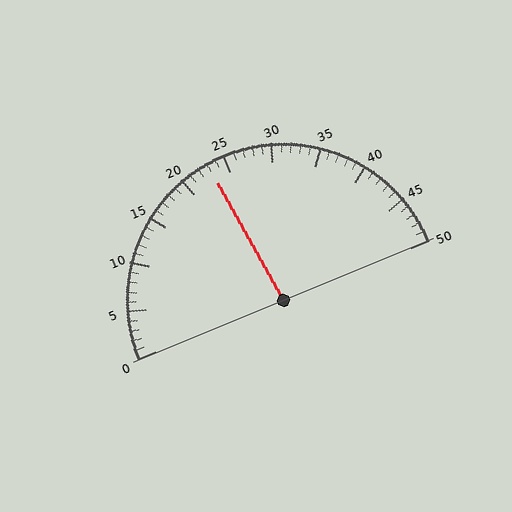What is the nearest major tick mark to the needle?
The nearest major tick mark is 25.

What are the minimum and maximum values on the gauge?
The gauge ranges from 0 to 50.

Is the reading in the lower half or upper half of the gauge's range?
The reading is in the lower half of the range (0 to 50).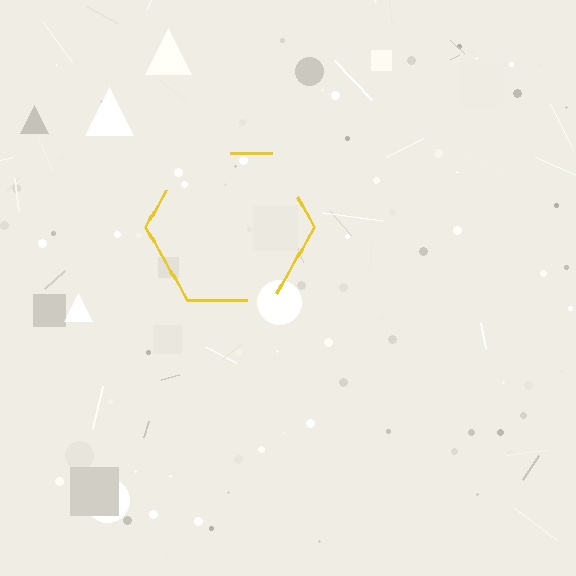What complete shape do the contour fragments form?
The contour fragments form a hexagon.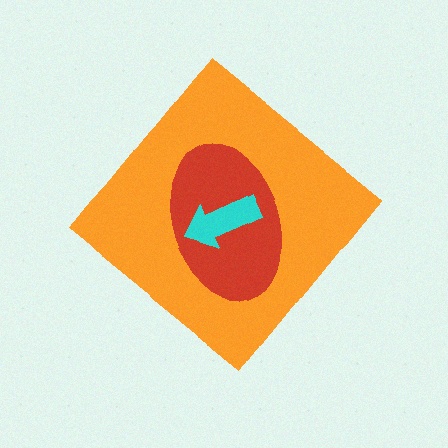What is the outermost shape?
The orange diamond.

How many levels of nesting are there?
3.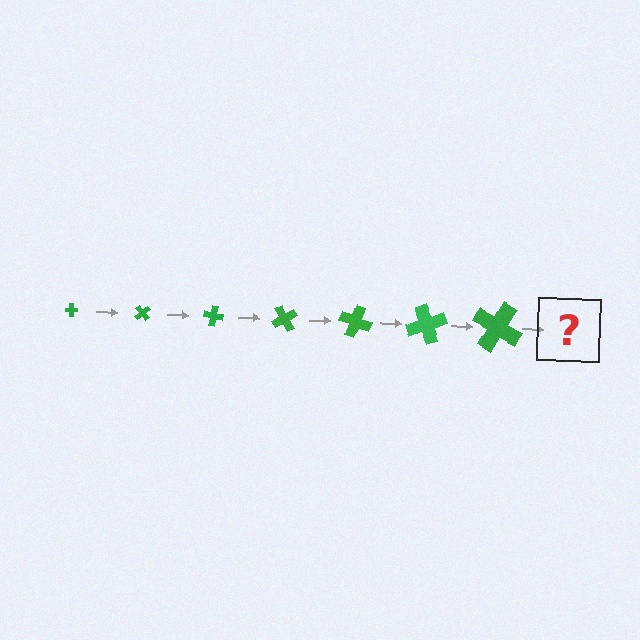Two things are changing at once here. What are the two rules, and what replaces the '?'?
The two rules are that the cross grows larger each step and it rotates 50 degrees each step. The '?' should be a cross, larger than the previous one and rotated 350 degrees from the start.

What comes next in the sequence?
The next element should be a cross, larger than the previous one and rotated 350 degrees from the start.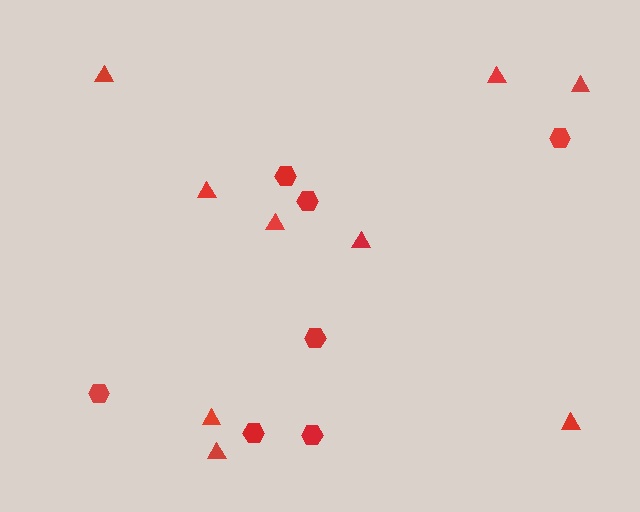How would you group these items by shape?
There are 2 groups: one group of hexagons (7) and one group of triangles (9).